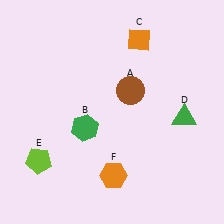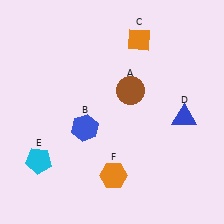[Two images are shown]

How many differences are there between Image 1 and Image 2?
There are 3 differences between the two images.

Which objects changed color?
B changed from green to blue. D changed from green to blue. E changed from lime to cyan.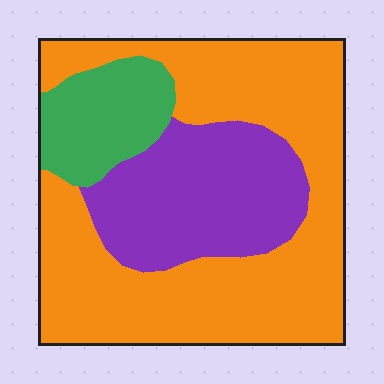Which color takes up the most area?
Orange, at roughly 60%.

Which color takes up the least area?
Green, at roughly 15%.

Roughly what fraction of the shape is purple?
Purple takes up about one quarter (1/4) of the shape.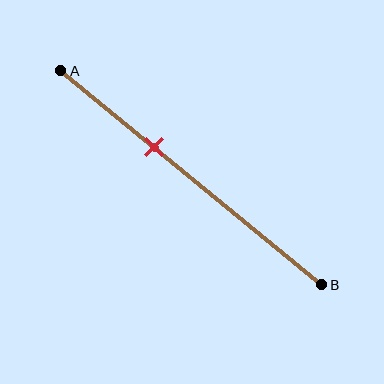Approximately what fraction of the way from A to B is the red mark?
The red mark is approximately 35% of the way from A to B.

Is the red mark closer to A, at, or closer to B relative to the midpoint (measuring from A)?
The red mark is closer to point A than the midpoint of segment AB.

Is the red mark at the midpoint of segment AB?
No, the mark is at about 35% from A, not at the 50% midpoint.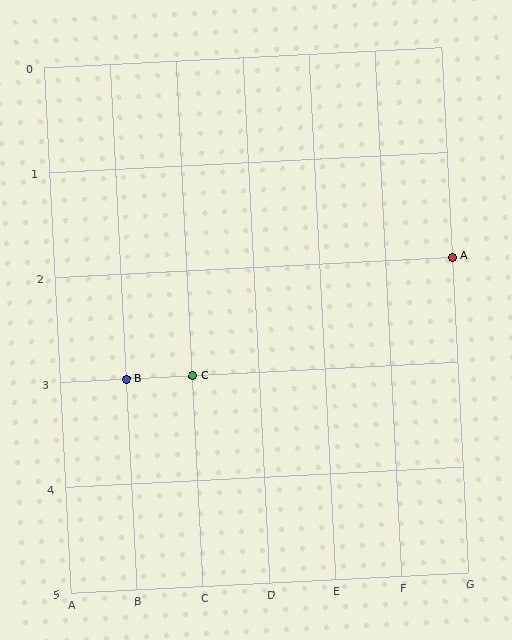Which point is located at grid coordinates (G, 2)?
Point A is at (G, 2).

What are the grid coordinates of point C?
Point C is at grid coordinates (C, 3).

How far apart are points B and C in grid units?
Points B and C are 1 column apart.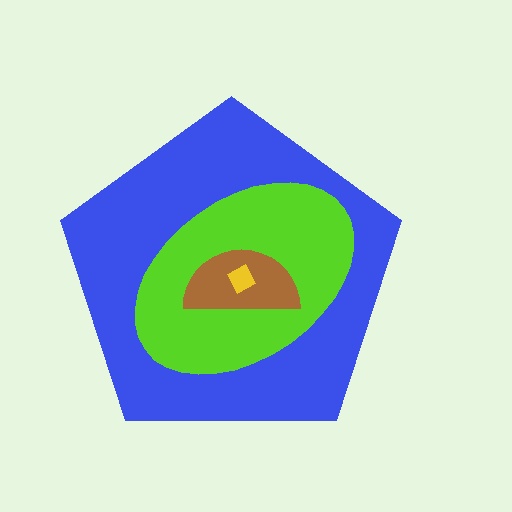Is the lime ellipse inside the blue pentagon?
Yes.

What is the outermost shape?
The blue pentagon.